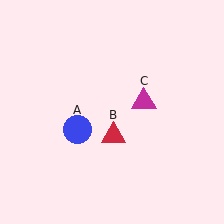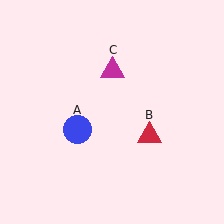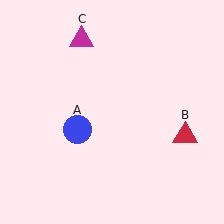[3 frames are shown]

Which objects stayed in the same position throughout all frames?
Blue circle (object A) remained stationary.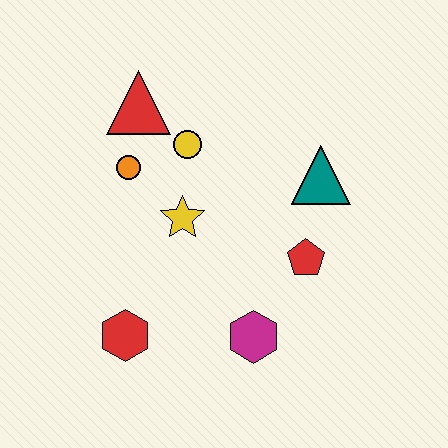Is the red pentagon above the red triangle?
No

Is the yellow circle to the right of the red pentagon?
No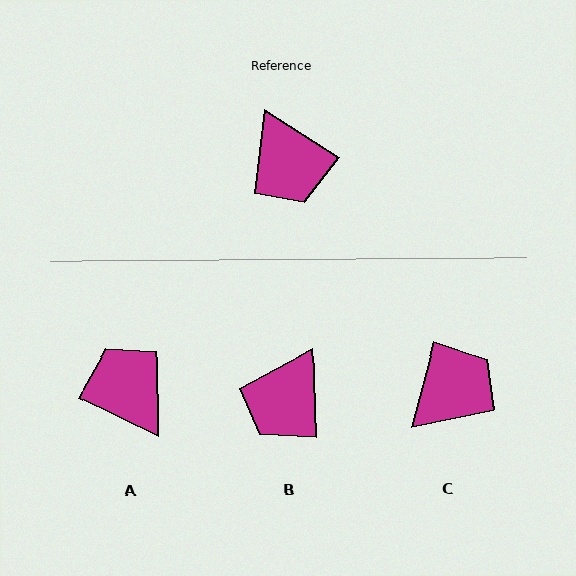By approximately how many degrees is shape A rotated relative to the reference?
Approximately 173 degrees clockwise.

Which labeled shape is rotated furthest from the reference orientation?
A, about 173 degrees away.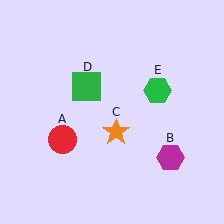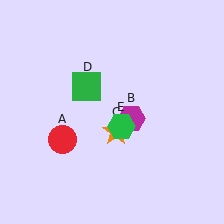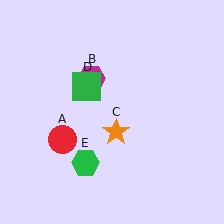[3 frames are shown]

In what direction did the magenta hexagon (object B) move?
The magenta hexagon (object B) moved up and to the left.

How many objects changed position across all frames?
2 objects changed position: magenta hexagon (object B), green hexagon (object E).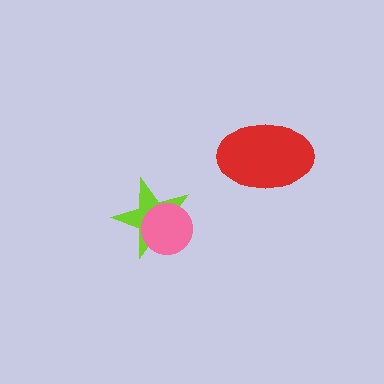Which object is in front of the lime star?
The pink circle is in front of the lime star.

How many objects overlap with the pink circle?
1 object overlaps with the pink circle.